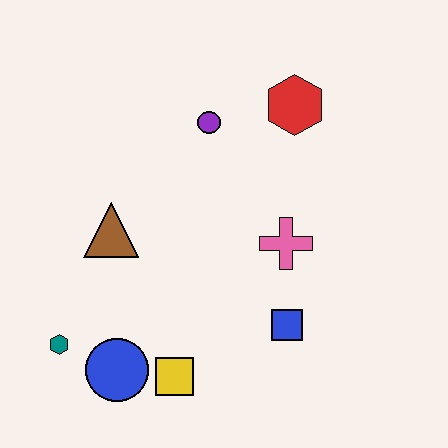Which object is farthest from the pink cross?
The teal hexagon is farthest from the pink cross.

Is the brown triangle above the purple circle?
No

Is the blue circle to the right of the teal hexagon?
Yes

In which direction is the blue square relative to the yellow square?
The blue square is to the right of the yellow square.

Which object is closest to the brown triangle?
The teal hexagon is closest to the brown triangle.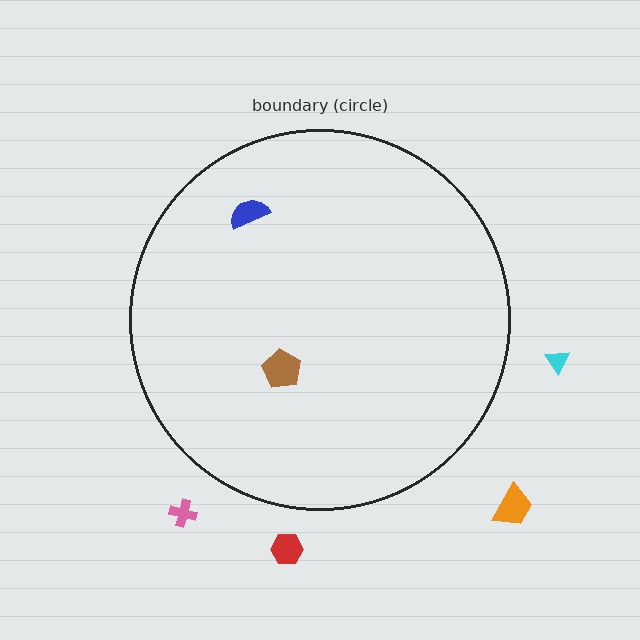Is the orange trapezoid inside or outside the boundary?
Outside.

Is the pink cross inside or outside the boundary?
Outside.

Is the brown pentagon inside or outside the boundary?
Inside.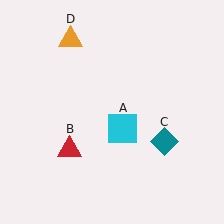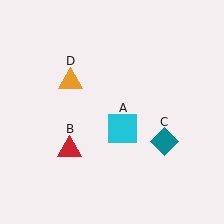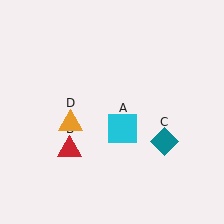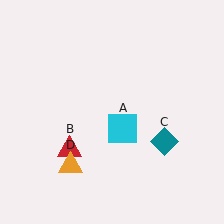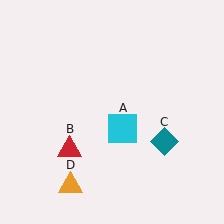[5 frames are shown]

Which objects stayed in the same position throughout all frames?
Cyan square (object A) and red triangle (object B) and teal diamond (object C) remained stationary.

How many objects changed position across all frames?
1 object changed position: orange triangle (object D).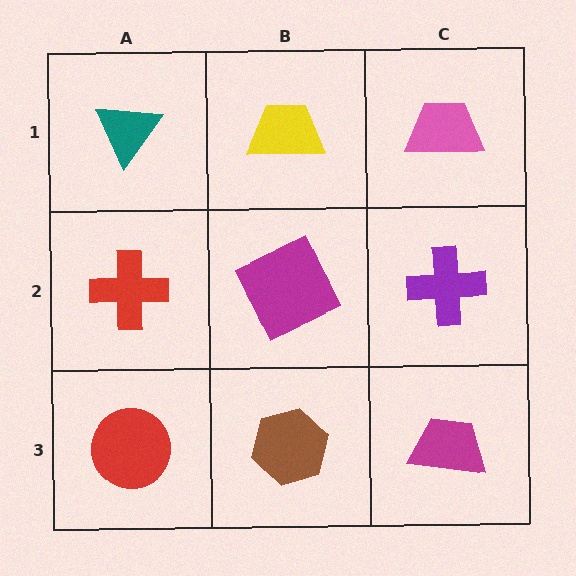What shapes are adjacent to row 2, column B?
A yellow trapezoid (row 1, column B), a brown hexagon (row 3, column B), a red cross (row 2, column A), a purple cross (row 2, column C).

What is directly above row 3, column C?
A purple cross.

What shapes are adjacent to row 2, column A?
A teal triangle (row 1, column A), a red circle (row 3, column A), a magenta square (row 2, column B).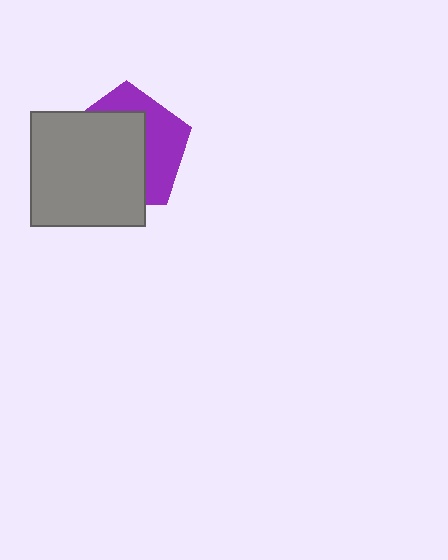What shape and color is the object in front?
The object in front is a gray square.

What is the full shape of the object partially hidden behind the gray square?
The partially hidden object is a purple pentagon.